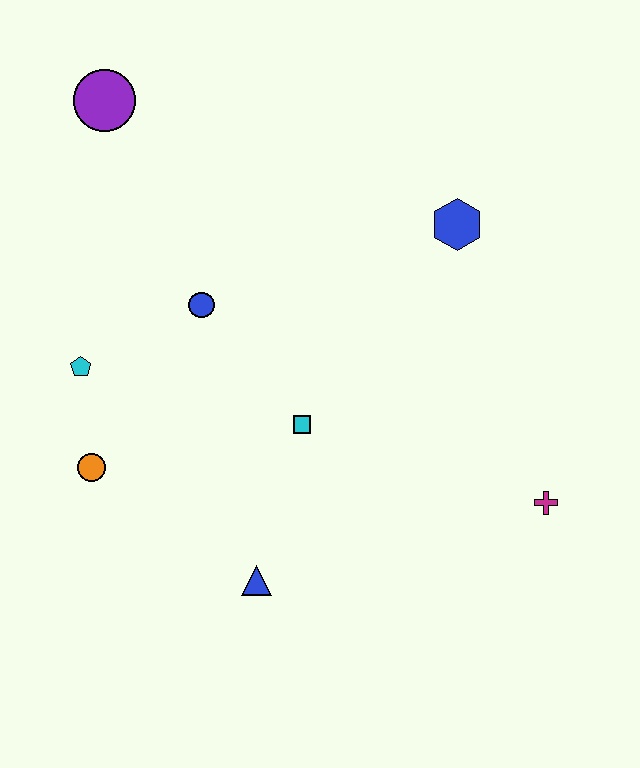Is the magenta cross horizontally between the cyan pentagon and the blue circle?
No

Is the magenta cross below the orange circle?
Yes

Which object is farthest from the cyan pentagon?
The magenta cross is farthest from the cyan pentagon.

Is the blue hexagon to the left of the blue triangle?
No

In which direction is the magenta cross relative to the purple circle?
The magenta cross is to the right of the purple circle.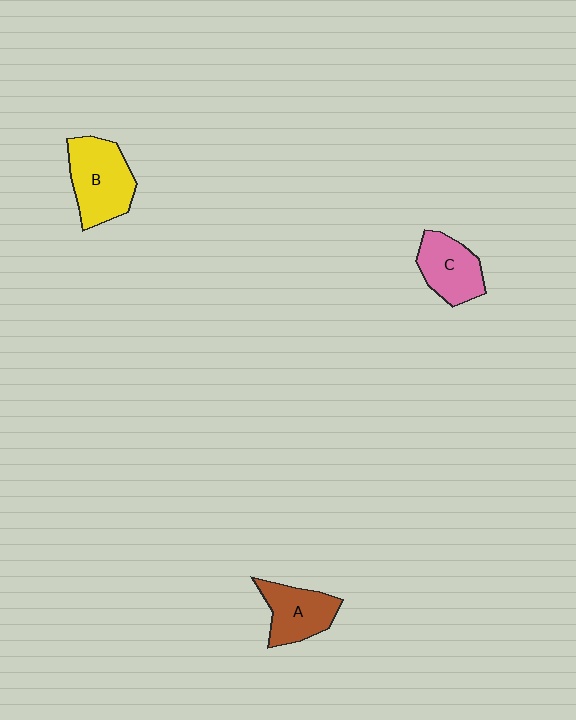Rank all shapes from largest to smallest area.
From largest to smallest: B (yellow), A (brown), C (pink).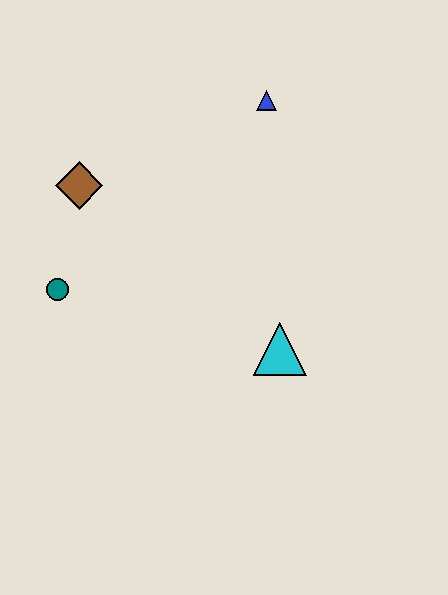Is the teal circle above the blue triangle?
No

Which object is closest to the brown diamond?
The teal circle is closest to the brown diamond.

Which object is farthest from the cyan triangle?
The brown diamond is farthest from the cyan triangle.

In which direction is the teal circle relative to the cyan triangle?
The teal circle is to the left of the cyan triangle.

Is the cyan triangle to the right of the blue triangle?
Yes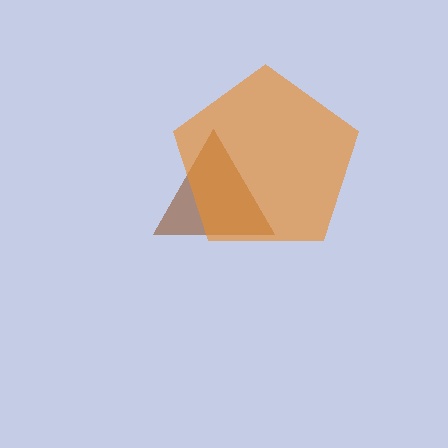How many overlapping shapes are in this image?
There are 2 overlapping shapes in the image.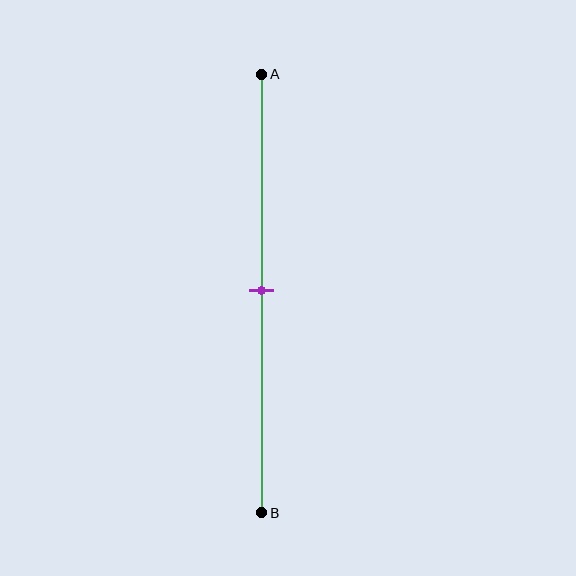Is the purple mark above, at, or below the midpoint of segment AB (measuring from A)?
The purple mark is approximately at the midpoint of segment AB.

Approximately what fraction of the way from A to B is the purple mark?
The purple mark is approximately 50% of the way from A to B.